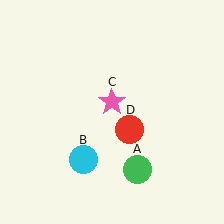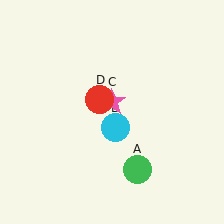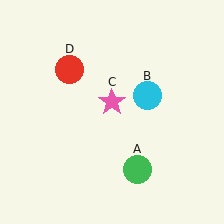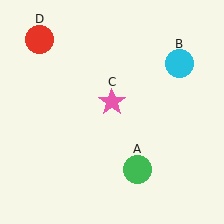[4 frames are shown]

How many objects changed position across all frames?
2 objects changed position: cyan circle (object B), red circle (object D).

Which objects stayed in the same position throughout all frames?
Green circle (object A) and pink star (object C) remained stationary.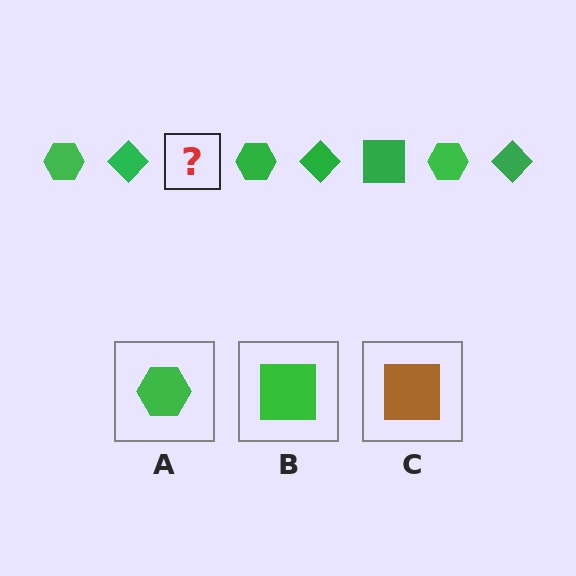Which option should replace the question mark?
Option B.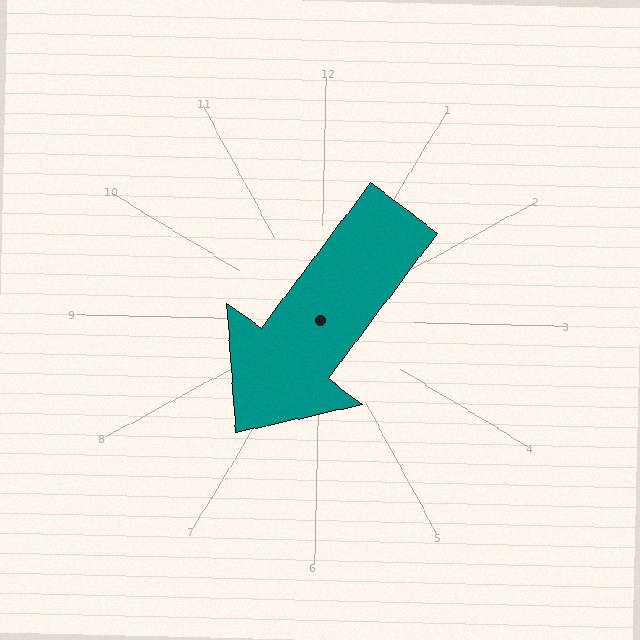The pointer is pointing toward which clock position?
Roughly 7 o'clock.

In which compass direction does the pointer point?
Southwest.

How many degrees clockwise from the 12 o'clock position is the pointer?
Approximately 215 degrees.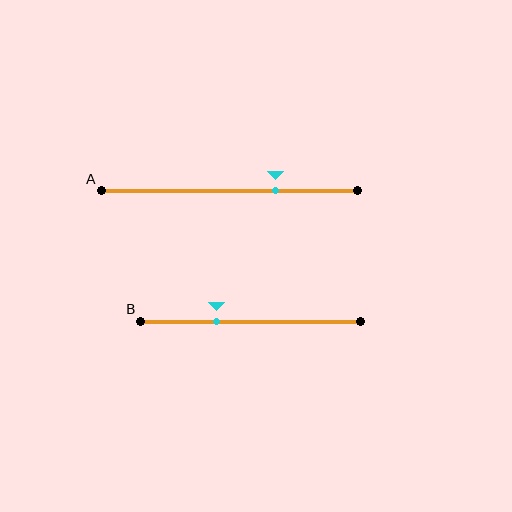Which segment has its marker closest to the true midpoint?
Segment B has its marker closest to the true midpoint.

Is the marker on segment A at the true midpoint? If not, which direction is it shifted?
No, the marker on segment A is shifted to the right by about 18% of the segment length.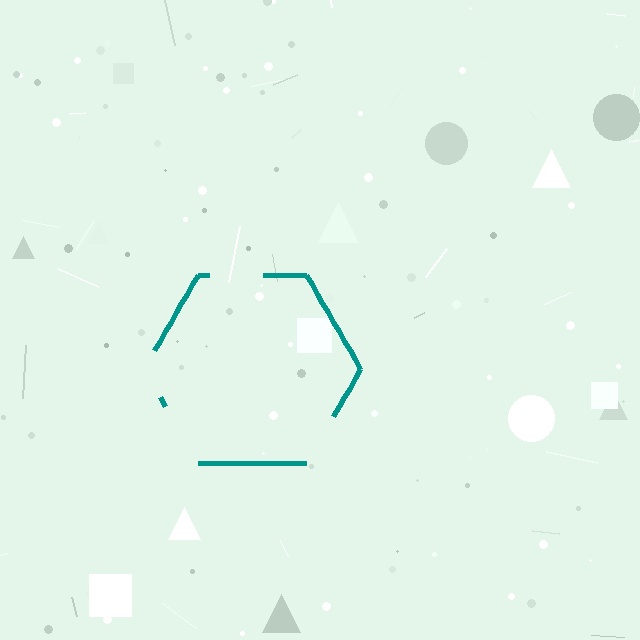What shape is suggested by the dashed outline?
The dashed outline suggests a hexagon.